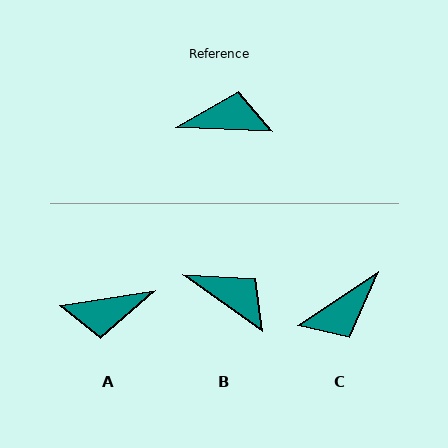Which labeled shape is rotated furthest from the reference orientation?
A, about 168 degrees away.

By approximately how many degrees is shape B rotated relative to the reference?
Approximately 33 degrees clockwise.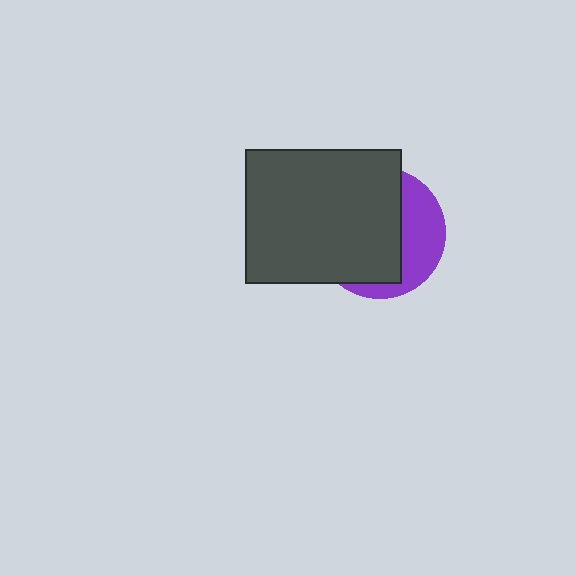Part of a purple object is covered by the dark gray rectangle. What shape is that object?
It is a circle.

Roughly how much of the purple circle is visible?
A small part of it is visible (roughly 35%).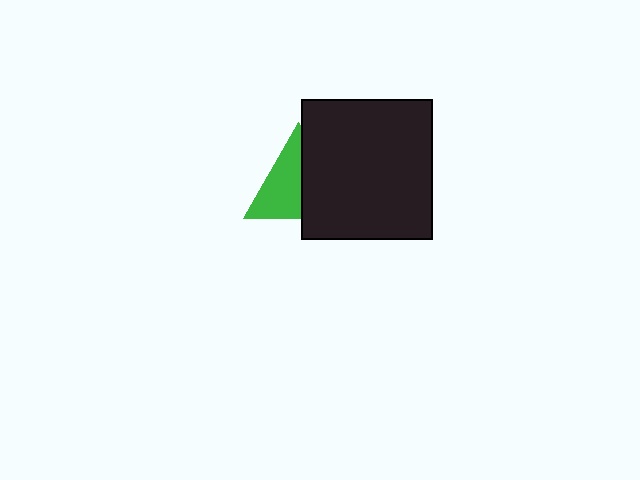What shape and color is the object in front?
The object in front is a black rectangle.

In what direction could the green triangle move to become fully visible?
The green triangle could move left. That would shift it out from behind the black rectangle entirely.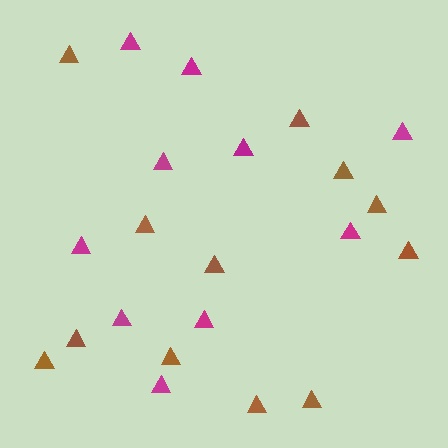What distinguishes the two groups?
There are 2 groups: one group of brown triangles (12) and one group of magenta triangles (10).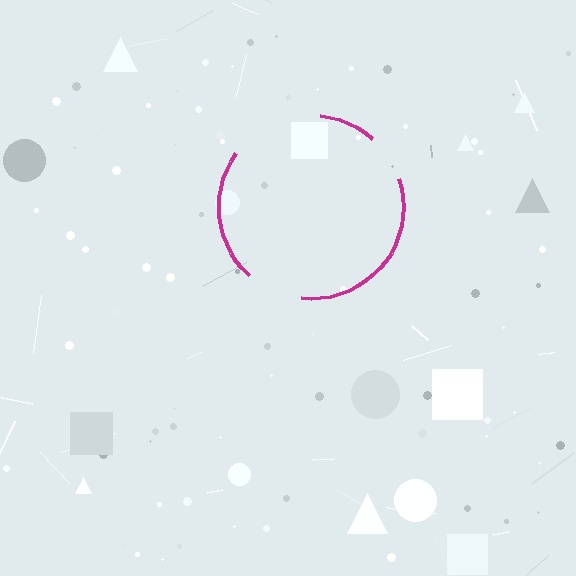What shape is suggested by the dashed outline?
The dashed outline suggests a circle.